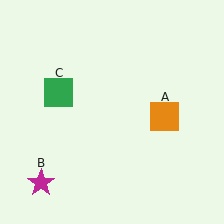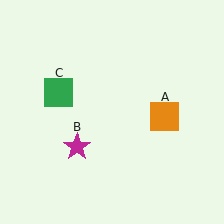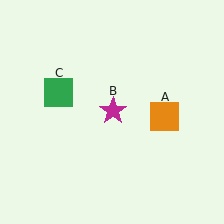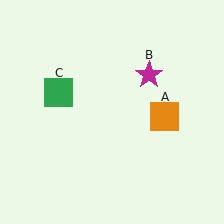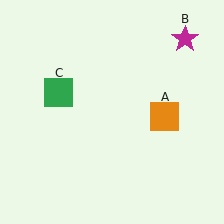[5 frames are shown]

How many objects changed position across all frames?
1 object changed position: magenta star (object B).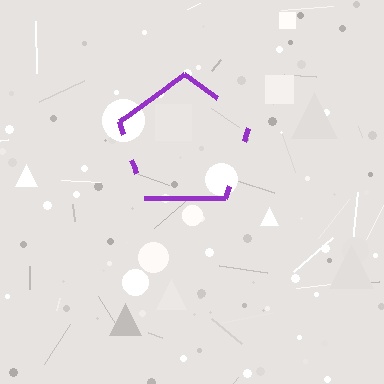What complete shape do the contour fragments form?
The contour fragments form a pentagon.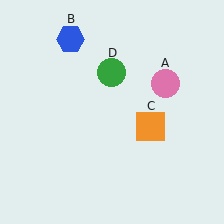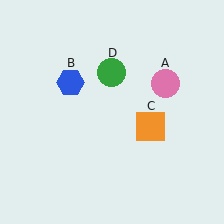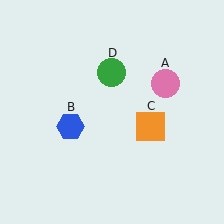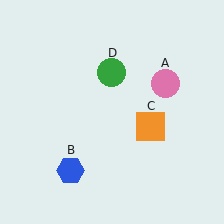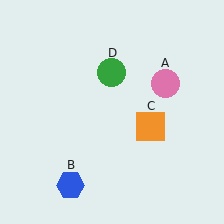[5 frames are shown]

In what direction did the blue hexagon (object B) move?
The blue hexagon (object B) moved down.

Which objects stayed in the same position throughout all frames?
Pink circle (object A) and orange square (object C) and green circle (object D) remained stationary.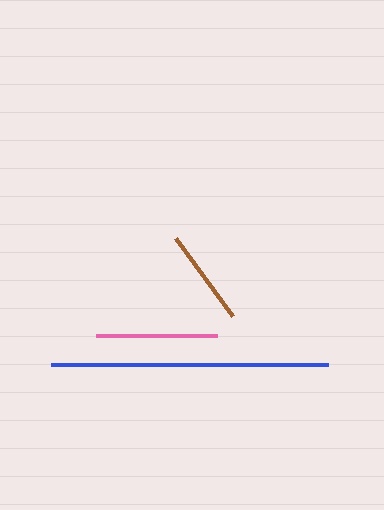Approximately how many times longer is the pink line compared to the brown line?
The pink line is approximately 1.3 times the length of the brown line.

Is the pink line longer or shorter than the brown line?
The pink line is longer than the brown line.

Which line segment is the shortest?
The brown line is the shortest at approximately 96 pixels.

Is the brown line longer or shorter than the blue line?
The blue line is longer than the brown line.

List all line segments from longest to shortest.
From longest to shortest: blue, pink, brown.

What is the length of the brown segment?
The brown segment is approximately 96 pixels long.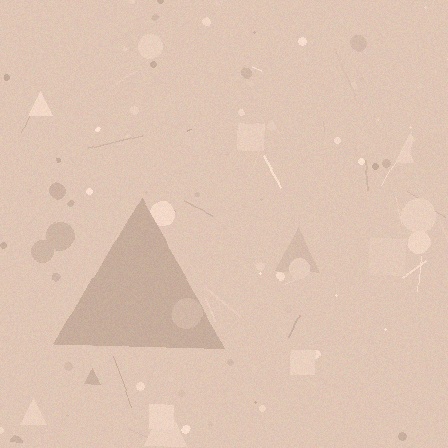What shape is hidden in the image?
A triangle is hidden in the image.